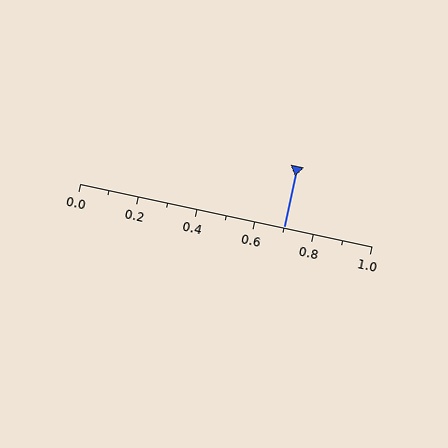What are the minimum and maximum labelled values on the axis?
The axis runs from 0.0 to 1.0.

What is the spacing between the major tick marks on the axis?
The major ticks are spaced 0.2 apart.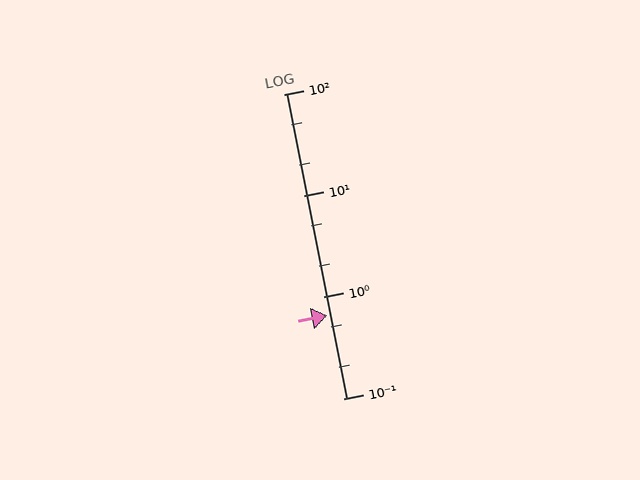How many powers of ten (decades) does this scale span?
The scale spans 3 decades, from 0.1 to 100.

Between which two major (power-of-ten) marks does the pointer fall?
The pointer is between 0.1 and 1.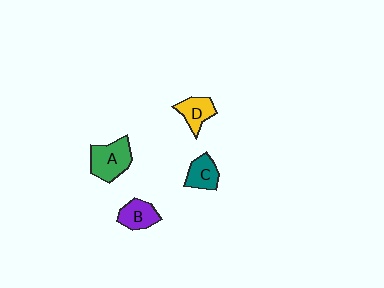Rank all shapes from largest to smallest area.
From largest to smallest: A (green), B (purple), D (yellow), C (teal).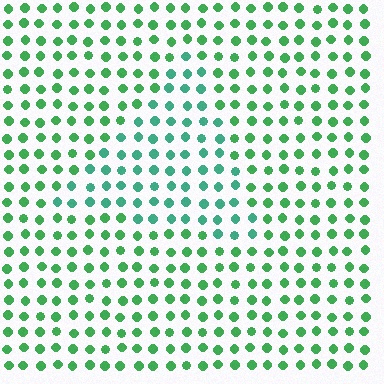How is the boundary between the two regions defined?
The boundary is defined purely by a slight shift in hue (about 28 degrees). Spacing, size, and orientation are identical on both sides.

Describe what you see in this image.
The image is filled with small green elements in a uniform arrangement. A triangle-shaped region is visible where the elements are tinted to a slightly different hue, forming a subtle color boundary.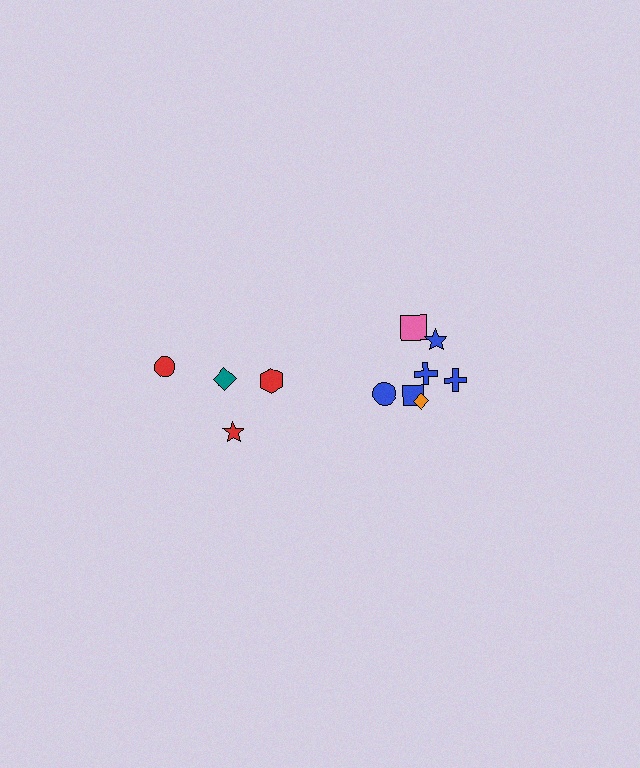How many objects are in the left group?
There are 4 objects.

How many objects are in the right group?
There are 7 objects.